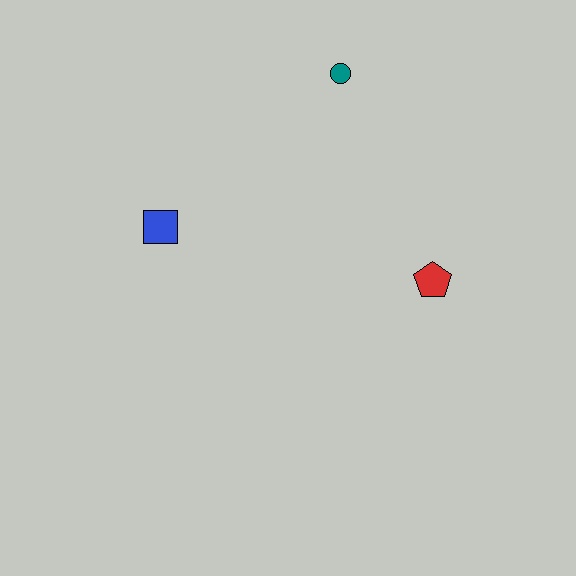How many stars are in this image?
There are no stars.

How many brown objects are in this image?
There are no brown objects.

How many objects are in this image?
There are 3 objects.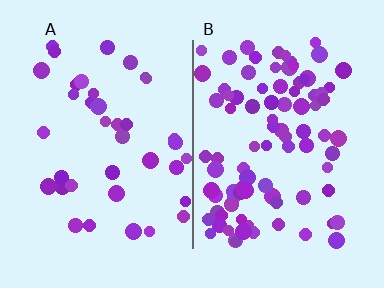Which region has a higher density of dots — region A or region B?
B (the right).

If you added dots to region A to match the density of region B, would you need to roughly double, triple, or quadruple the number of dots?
Approximately double.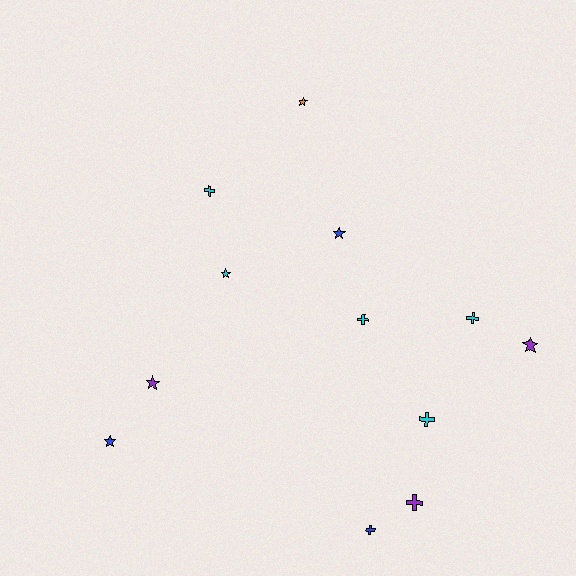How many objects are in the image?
There are 12 objects.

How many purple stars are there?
There are 2 purple stars.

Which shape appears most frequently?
Star, with 6 objects.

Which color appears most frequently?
Cyan, with 5 objects.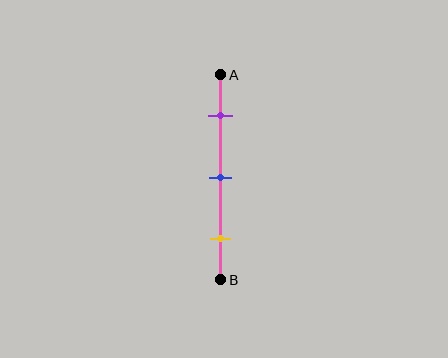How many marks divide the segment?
There are 3 marks dividing the segment.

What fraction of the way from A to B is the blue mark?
The blue mark is approximately 50% (0.5) of the way from A to B.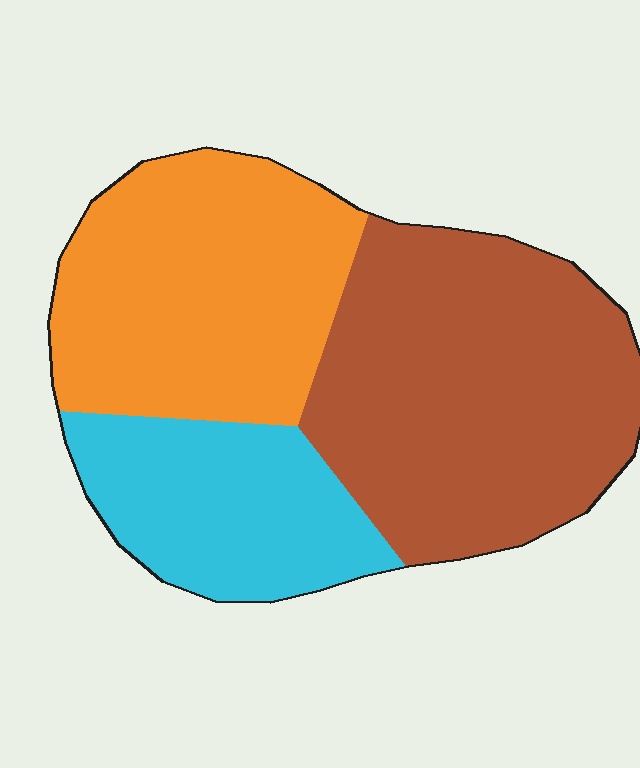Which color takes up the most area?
Brown, at roughly 45%.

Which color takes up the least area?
Cyan, at roughly 20%.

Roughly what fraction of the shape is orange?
Orange takes up between a third and a half of the shape.